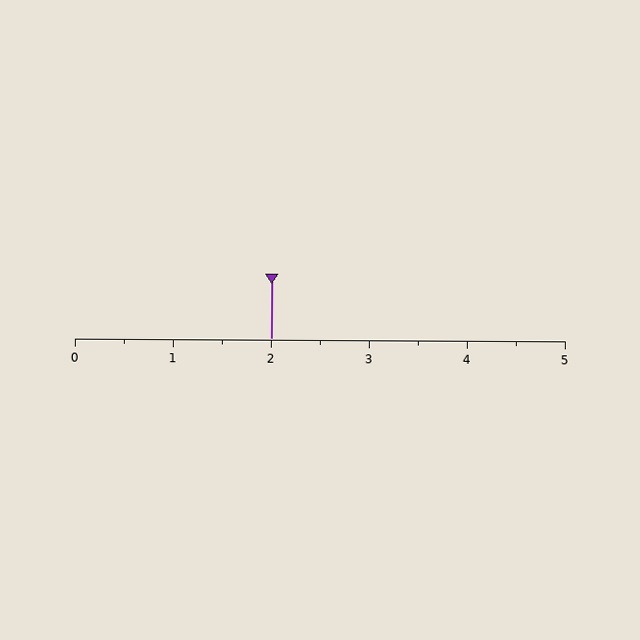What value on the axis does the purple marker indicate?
The marker indicates approximately 2.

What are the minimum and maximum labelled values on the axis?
The axis runs from 0 to 5.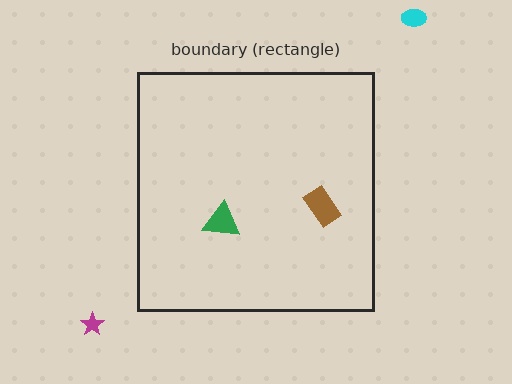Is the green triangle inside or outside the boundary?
Inside.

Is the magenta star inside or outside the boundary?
Outside.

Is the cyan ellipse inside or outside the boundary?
Outside.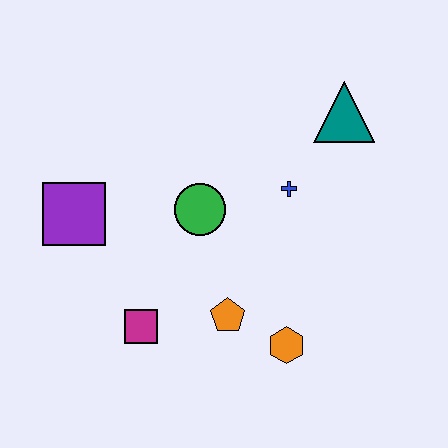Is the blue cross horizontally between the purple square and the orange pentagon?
No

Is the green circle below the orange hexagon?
No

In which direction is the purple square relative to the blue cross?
The purple square is to the left of the blue cross.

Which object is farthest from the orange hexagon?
The purple square is farthest from the orange hexagon.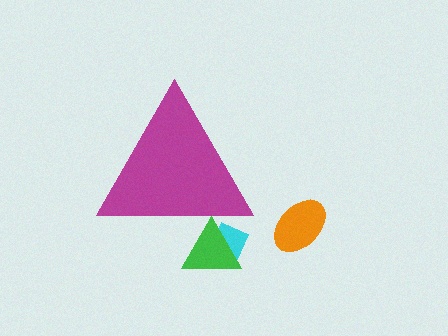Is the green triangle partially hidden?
Yes, the green triangle is partially hidden behind the magenta triangle.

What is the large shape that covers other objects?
A magenta triangle.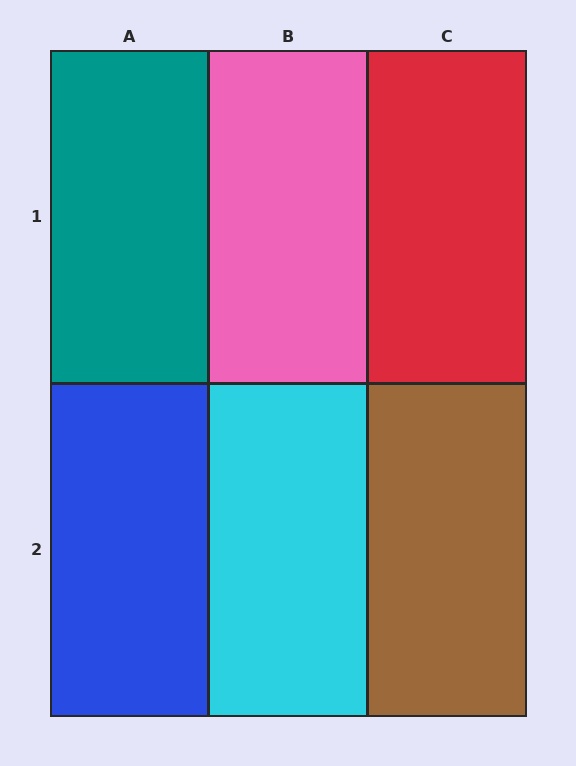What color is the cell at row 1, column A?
Teal.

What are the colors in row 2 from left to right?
Blue, cyan, brown.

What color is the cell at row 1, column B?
Pink.